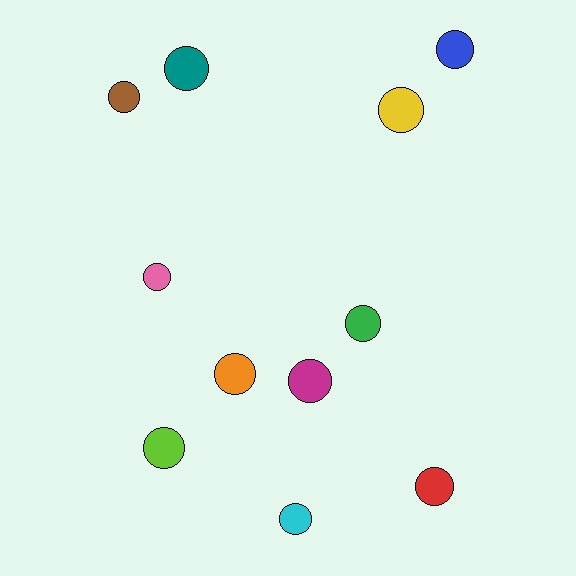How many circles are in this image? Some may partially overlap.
There are 11 circles.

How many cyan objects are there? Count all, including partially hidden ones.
There is 1 cyan object.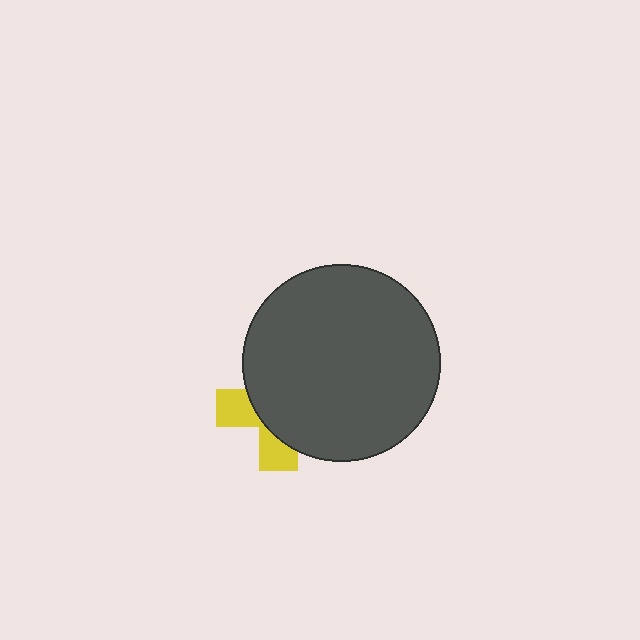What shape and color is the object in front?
The object in front is a dark gray circle.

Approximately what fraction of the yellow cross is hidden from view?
Roughly 67% of the yellow cross is hidden behind the dark gray circle.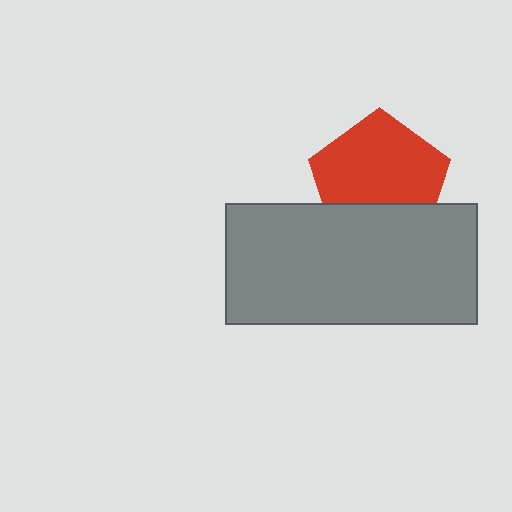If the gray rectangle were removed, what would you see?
You would see the complete red pentagon.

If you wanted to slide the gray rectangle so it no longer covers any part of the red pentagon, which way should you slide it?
Slide it down — that is the most direct way to separate the two shapes.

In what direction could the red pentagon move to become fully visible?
The red pentagon could move up. That would shift it out from behind the gray rectangle entirely.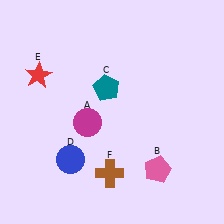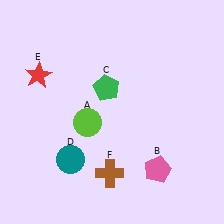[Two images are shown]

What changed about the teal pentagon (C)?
In Image 1, C is teal. In Image 2, it changed to green.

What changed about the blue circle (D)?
In Image 1, D is blue. In Image 2, it changed to teal.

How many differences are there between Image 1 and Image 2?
There are 3 differences between the two images.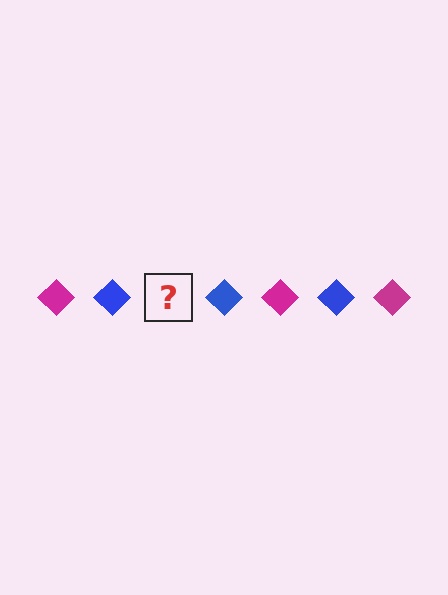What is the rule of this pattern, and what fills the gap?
The rule is that the pattern cycles through magenta, blue diamonds. The gap should be filled with a magenta diamond.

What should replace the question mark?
The question mark should be replaced with a magenta diamond.